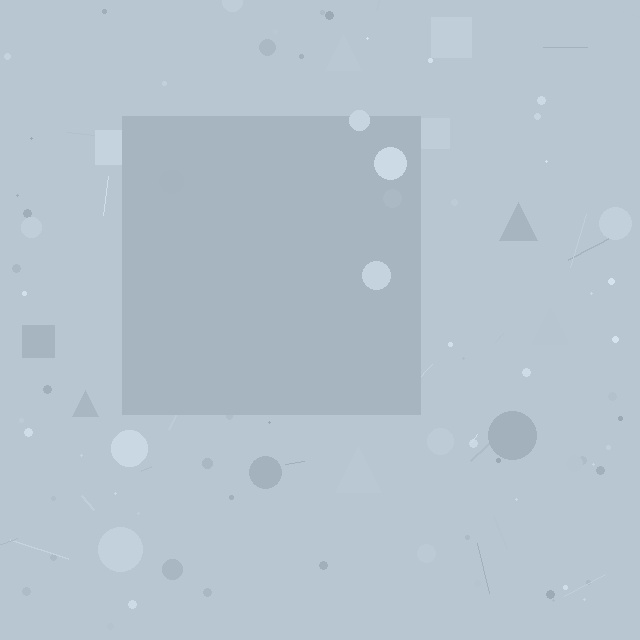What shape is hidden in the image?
A square is hidden in the image.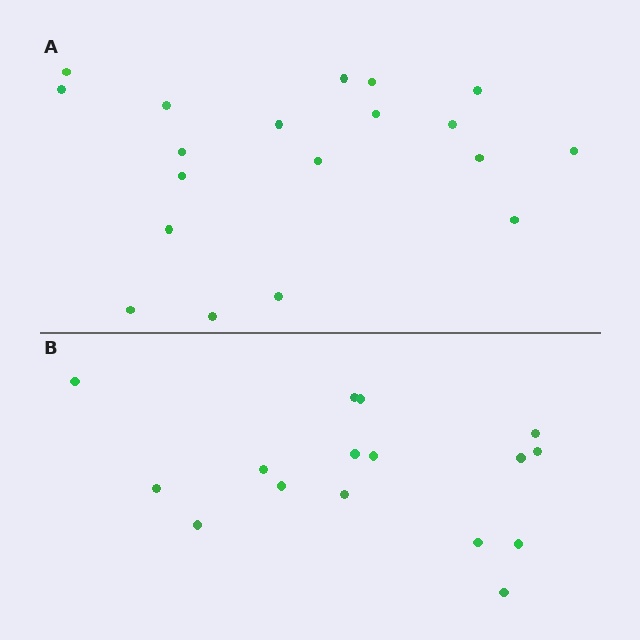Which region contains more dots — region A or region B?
Region A (the top region) has more dots.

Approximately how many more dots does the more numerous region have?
Region A has just a few more — roughly 2 or 3 more dots than region B.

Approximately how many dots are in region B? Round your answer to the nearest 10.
About 20 dots. (The exact count is 16, which rounds to 20.)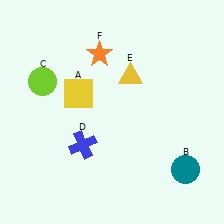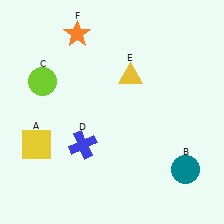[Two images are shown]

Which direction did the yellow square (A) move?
The yellow square (A) moved down.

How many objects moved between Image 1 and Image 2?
2 objects moved between the two images.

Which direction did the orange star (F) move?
The orange star (F) moved left.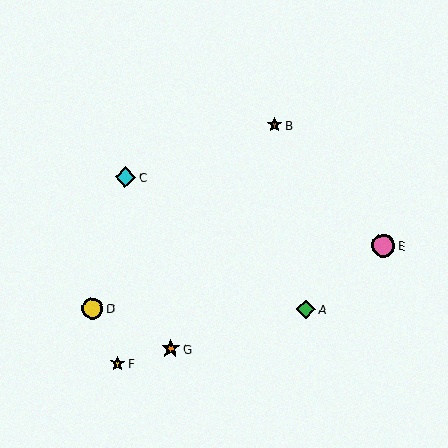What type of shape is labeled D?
Shape D is a yellow circle.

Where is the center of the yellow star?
The center of the yellow star is at (117, 364).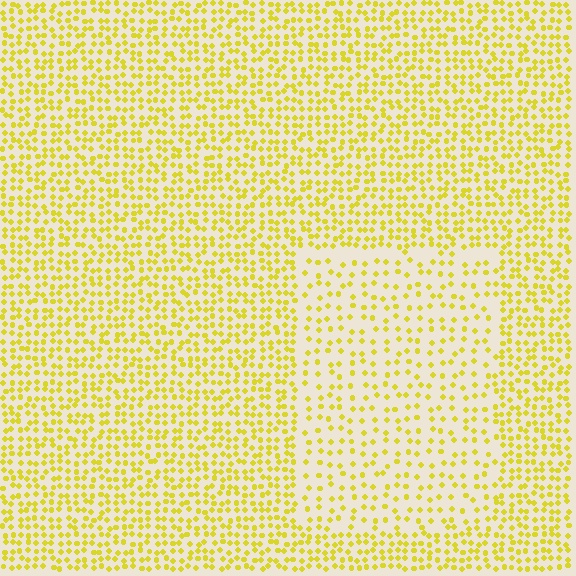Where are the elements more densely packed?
The elements are more densely packed outside the rectangle boundary.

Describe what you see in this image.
The image contains small yellow elements arranged at two different densities. A rectangle-shaped region is visible where the elements are less densely packed than the surrounding area.